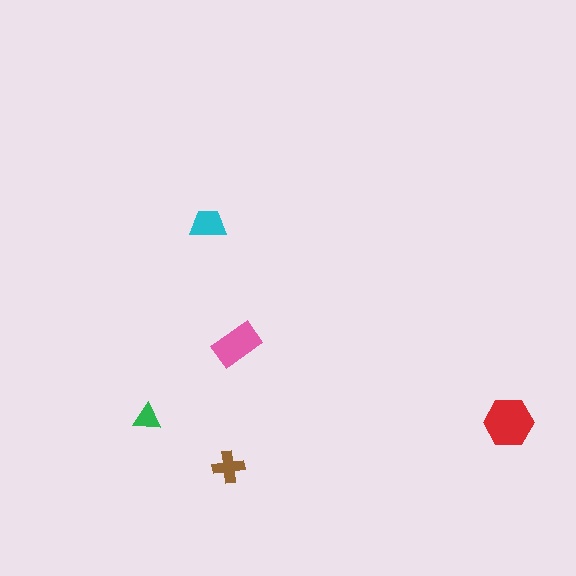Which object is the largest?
The red hexagon.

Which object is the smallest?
The green triangle.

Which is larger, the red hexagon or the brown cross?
The red hexagon.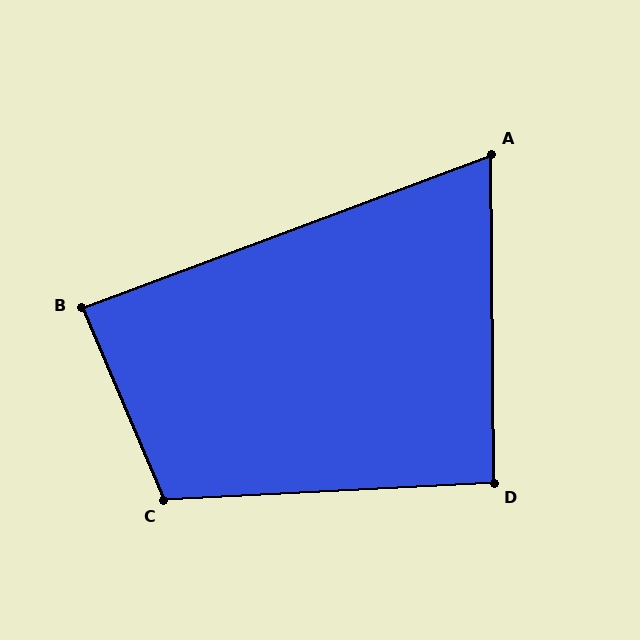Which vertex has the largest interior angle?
C, at approximately 110 degrees.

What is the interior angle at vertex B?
Approximately 87 degrees (approximately right).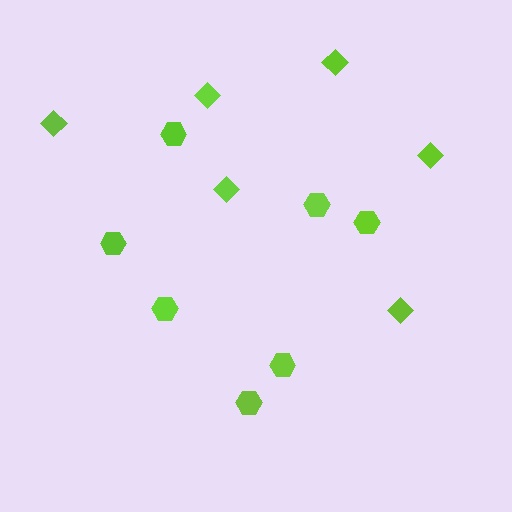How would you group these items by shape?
There are 2 groups: one group of hexagons (7) and one group of diamonds (6).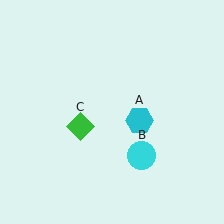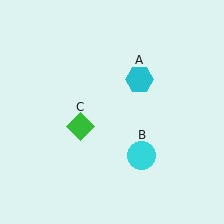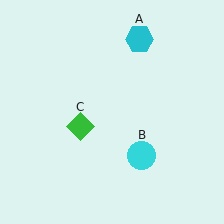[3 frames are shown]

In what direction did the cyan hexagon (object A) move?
The cyan hexagon (object A) moved up.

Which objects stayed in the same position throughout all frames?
Cyan circle (object B) and green diamond (object C) remained stationary.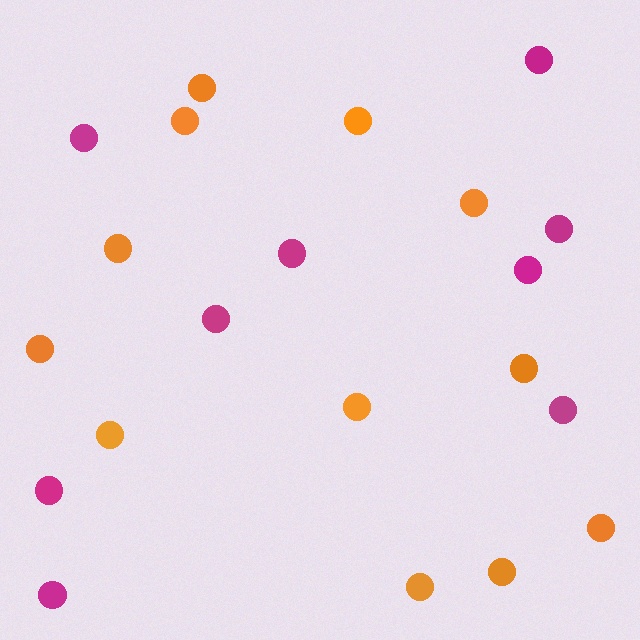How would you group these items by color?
There are 2 groups: one group of orange circles (12) and one group of magenta circles (9).